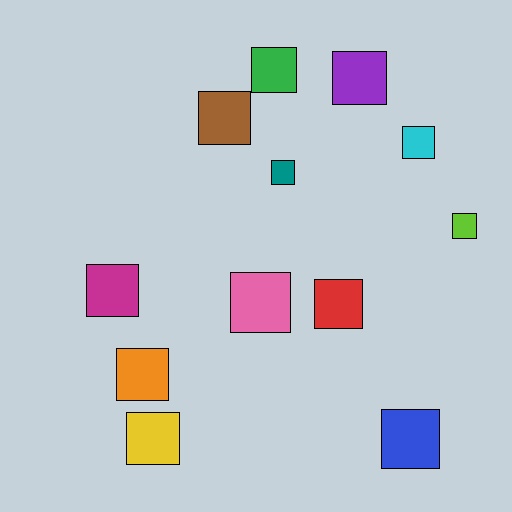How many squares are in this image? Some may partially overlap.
There are 12 squares.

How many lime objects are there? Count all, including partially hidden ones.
There is 1 lime object.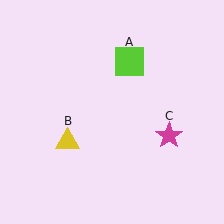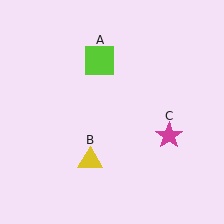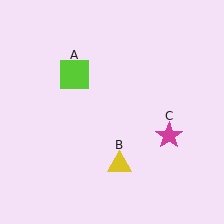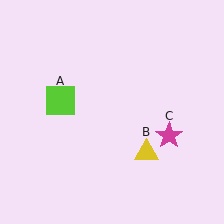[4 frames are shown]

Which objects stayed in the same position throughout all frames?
Magenta star (object C) remained stationary.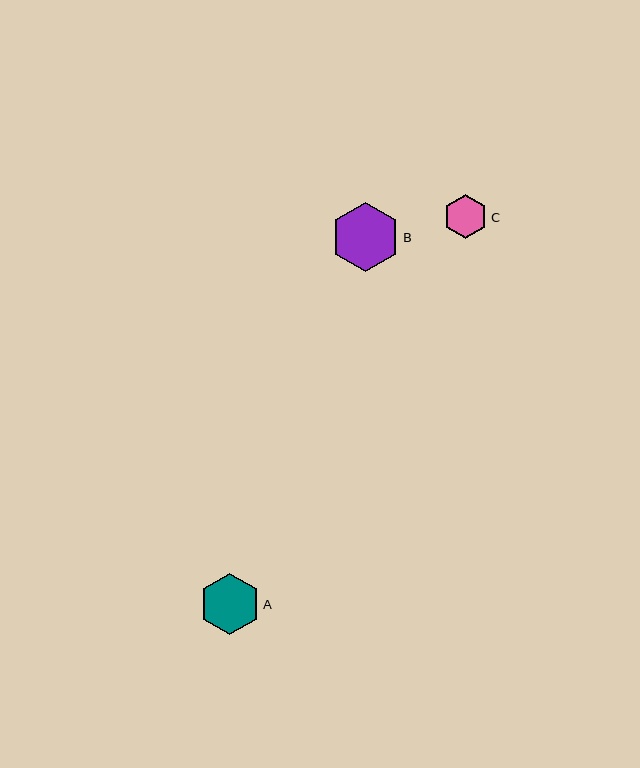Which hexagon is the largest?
Hexagon B is the largest with a size of approximately 70 pixels.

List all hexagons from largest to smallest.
From largest to smallest: B, A, C.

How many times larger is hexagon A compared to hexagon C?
Hexagon A is approximately 1.4 times the size of hexagon C.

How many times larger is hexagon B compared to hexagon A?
Hexagon B is approximately 1.1 times the size of hexagon A.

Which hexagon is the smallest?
Hexagon C is the smallest with a size of approximately 44 pixels.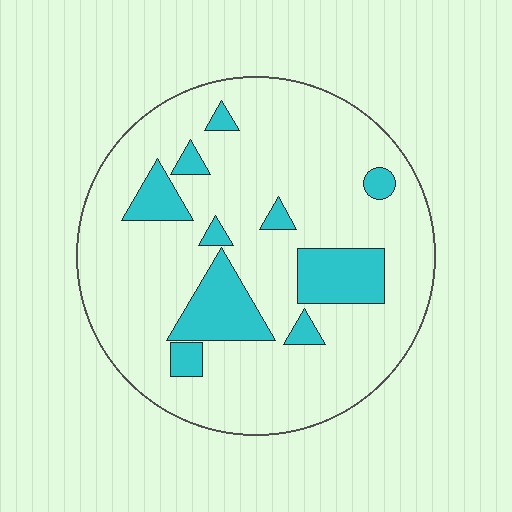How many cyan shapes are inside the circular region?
10.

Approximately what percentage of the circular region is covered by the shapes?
Approximately 20%.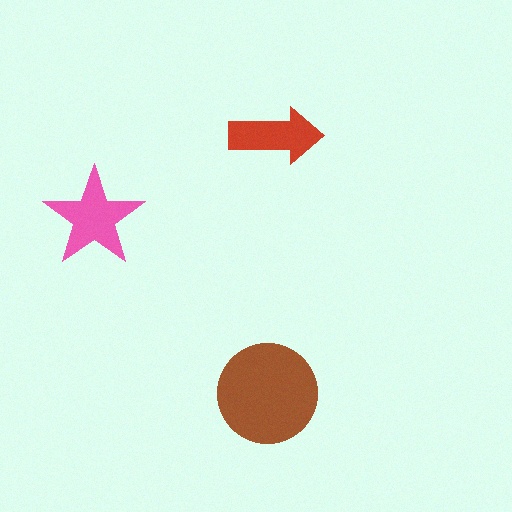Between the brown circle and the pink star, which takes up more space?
The brown circle.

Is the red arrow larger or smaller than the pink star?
Smaller.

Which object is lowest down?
The brown circle is bottommost.